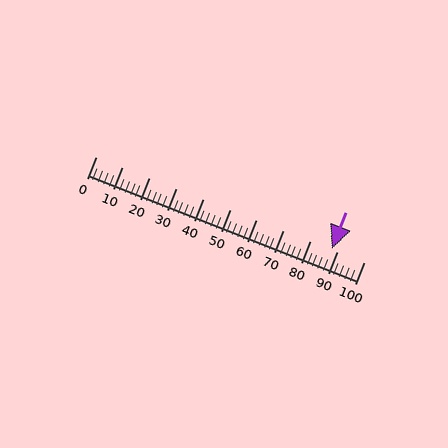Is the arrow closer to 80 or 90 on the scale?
The arrow is closer to 90.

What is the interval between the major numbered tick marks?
The major tick marks are spaced 10 units apart.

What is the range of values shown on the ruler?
The ruler shows values from 0 to 100.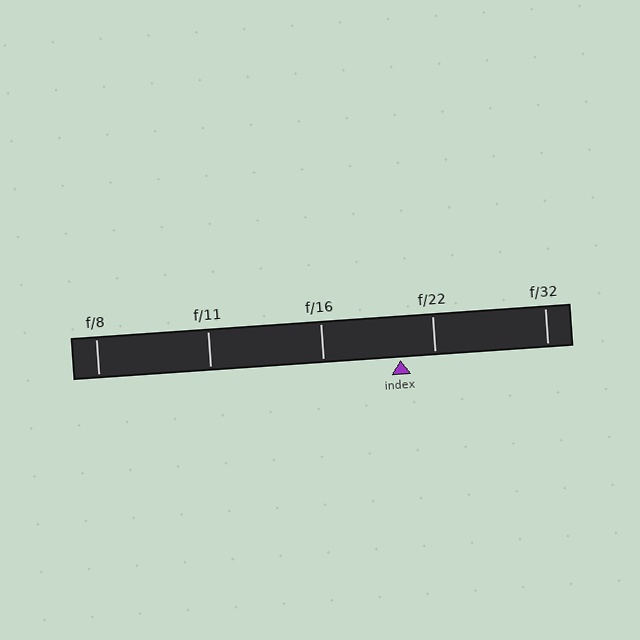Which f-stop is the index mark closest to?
The index mark is closest to f/22.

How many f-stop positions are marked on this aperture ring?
There are 5 f-stop positions marked.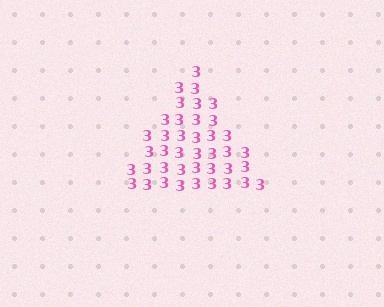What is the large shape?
The large shape is a triangle.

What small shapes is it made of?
It is made of small digit 3's.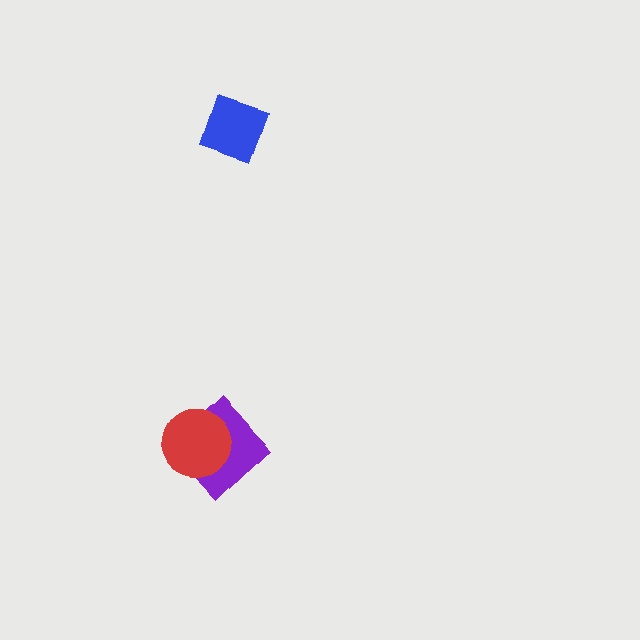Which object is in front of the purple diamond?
The red circle is in front of the purple diamond.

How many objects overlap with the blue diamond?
0 objects overlap with the blue diamond.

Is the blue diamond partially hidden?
No, no other shape covers it.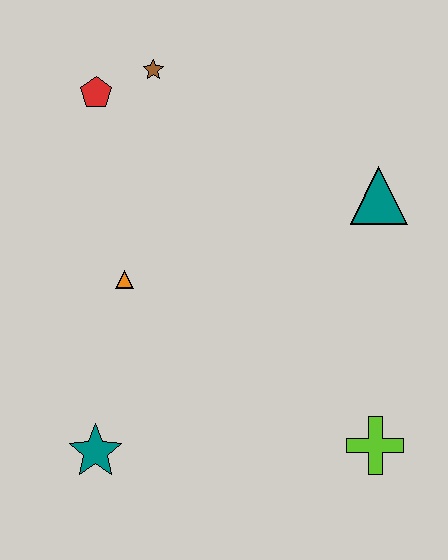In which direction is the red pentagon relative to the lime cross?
The red pentagon is above the lime cross.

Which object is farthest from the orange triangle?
The lime cross is farthest from the orange triangle.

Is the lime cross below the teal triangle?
Yes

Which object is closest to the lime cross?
The teal triangle is closest to the lime cross.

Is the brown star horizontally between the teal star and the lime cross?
Yes